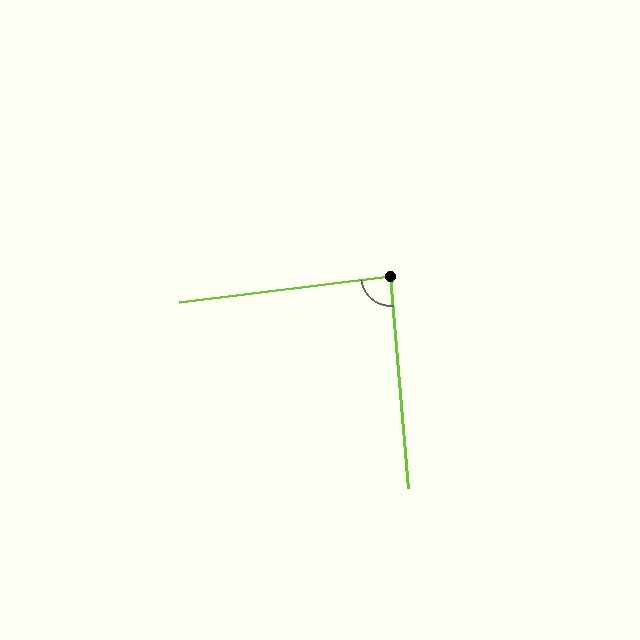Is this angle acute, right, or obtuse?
It is approximately a right angle.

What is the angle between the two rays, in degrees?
Approximately 88 degrees.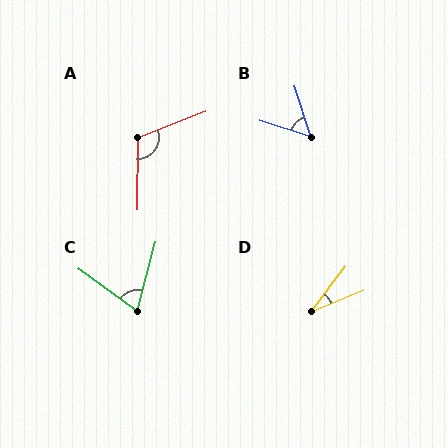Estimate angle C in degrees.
Approximately 69 degrees.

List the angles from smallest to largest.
D (30°), B (54°), C (69°), A (112°).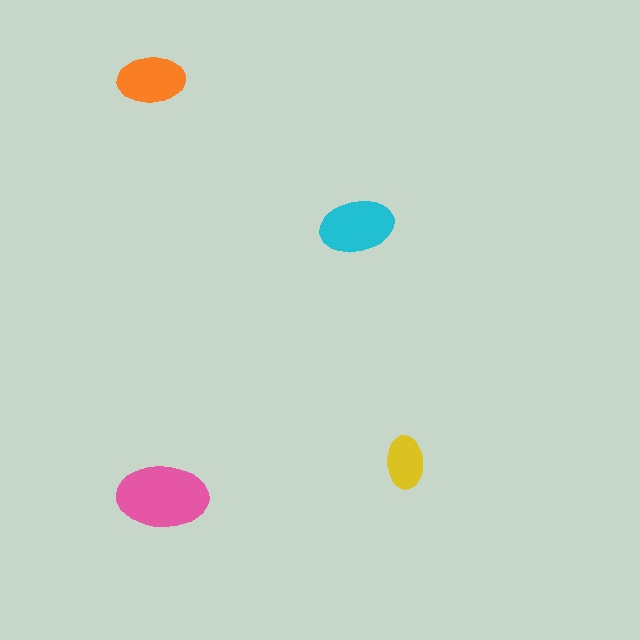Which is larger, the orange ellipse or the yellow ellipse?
The orange one.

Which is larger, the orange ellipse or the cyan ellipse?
The cyan one.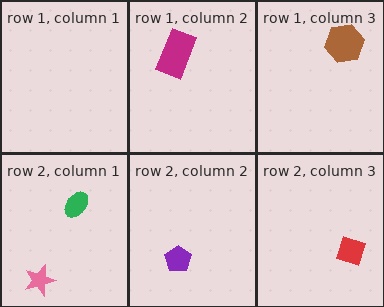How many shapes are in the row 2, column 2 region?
1.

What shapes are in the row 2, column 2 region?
The purple pentagon.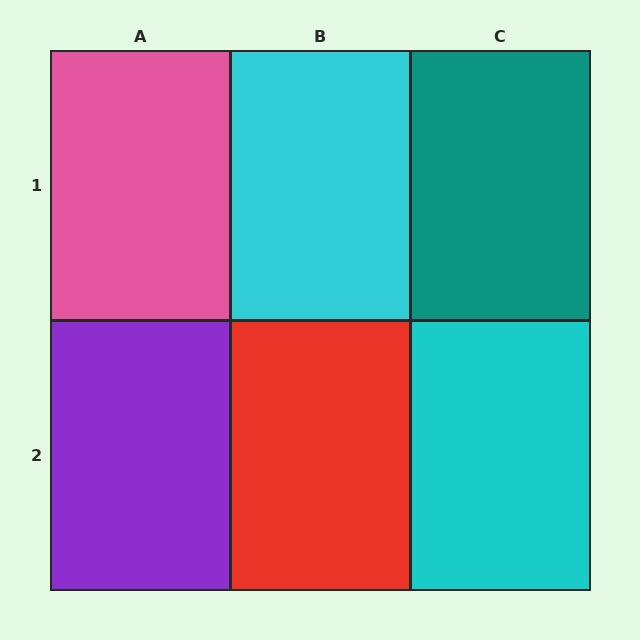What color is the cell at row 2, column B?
Red.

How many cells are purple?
1 cell is purple.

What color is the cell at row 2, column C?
Cyan.